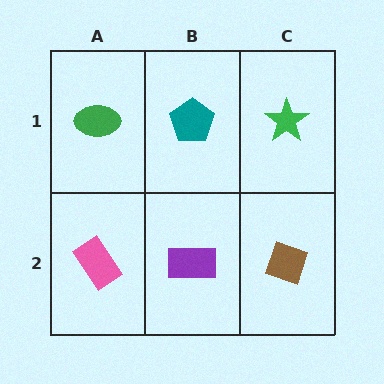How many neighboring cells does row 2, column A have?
2.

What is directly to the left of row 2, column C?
A purple rectangle.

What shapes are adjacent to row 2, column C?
A green star (row 1, column C), a purple rectangle (row 2, column B).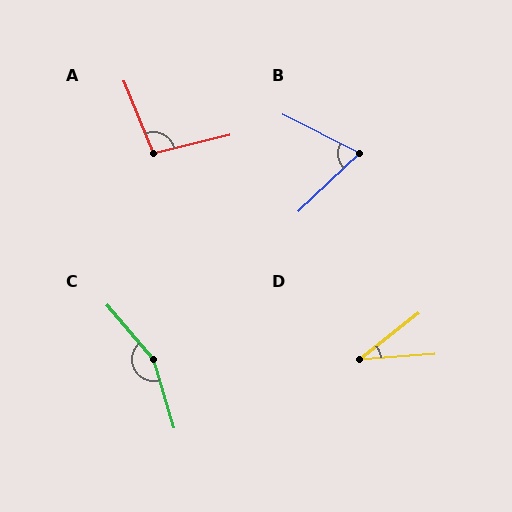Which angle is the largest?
C, at approximately 156 degrees.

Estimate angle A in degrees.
Approximately 99 degrees.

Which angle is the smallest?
D, at approximately 34 degrees.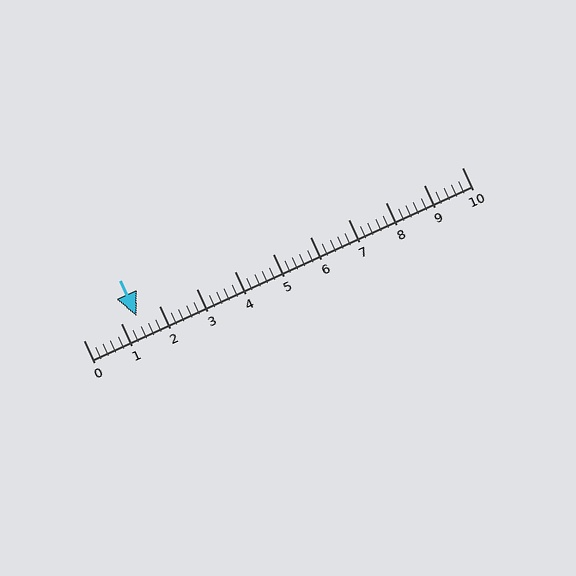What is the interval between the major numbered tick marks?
The major tick marks are spaced 1 units apart.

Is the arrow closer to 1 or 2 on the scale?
The arrow is closer to 1.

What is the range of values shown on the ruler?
The ruler shows values from 0 to 10.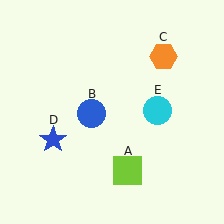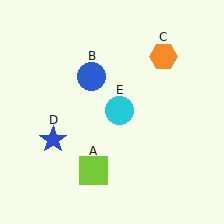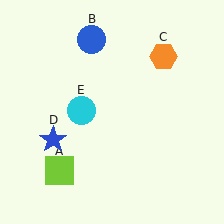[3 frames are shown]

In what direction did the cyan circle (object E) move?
The cyan circle (object E) moved left.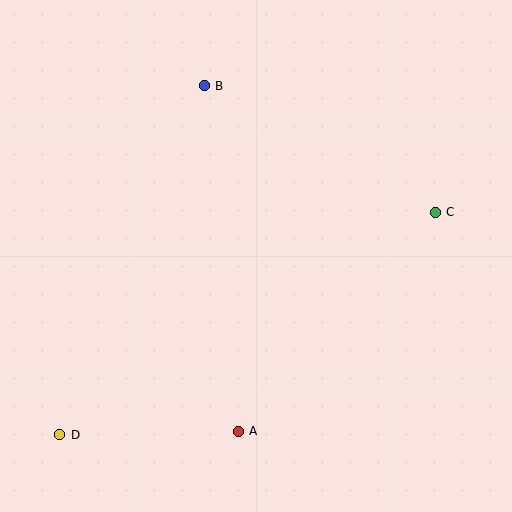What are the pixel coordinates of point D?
Point D is at (60, 435).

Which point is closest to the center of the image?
Point A at (238, 431) is closest to the center.